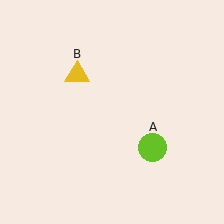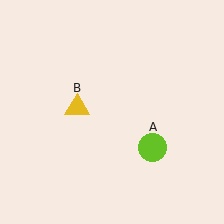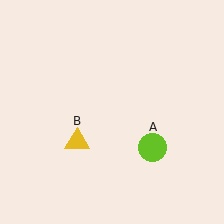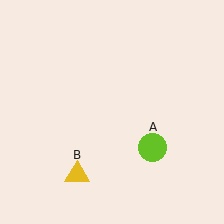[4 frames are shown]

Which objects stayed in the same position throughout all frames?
Lime circle (object A) remained stationary.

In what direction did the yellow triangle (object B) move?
The yellow triangle (object B) moved down.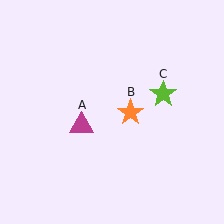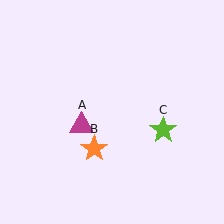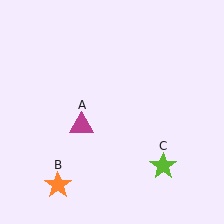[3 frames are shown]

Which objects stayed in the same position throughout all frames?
Magenta triangle (object A) remained stationary.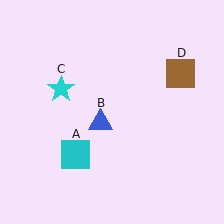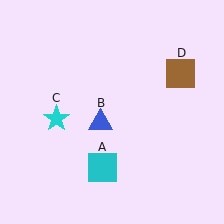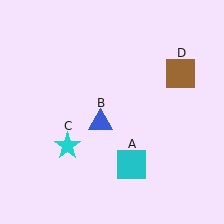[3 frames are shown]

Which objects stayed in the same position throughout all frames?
Blue triangle (object B) and brown square (object D) remained stationary.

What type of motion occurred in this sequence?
The cyan square (object A), cyan star (object C) rotated counterclockwise around the center of the scene.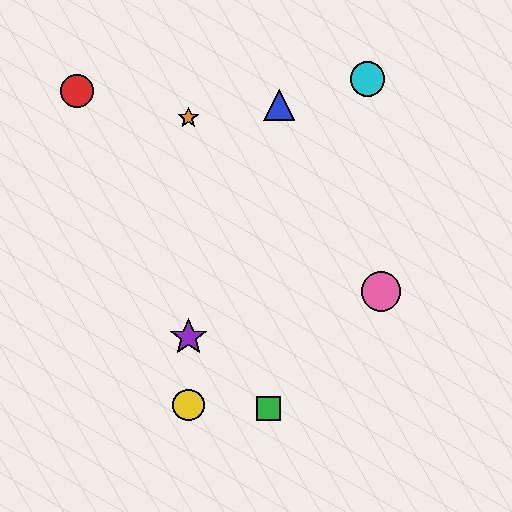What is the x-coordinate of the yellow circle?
The yellow circle is at x≈188.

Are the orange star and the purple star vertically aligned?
Yes, both are at x≈188.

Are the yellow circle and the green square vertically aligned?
No, the yellow circle is at x≈188 and the green square is at x≈268.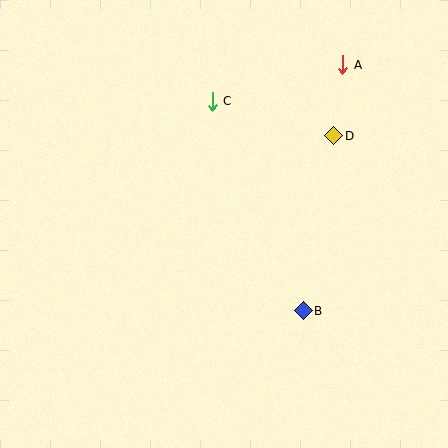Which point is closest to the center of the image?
Point B at (303, 311) is closest to the center.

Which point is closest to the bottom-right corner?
Point B is closest to the bottom-right corner.